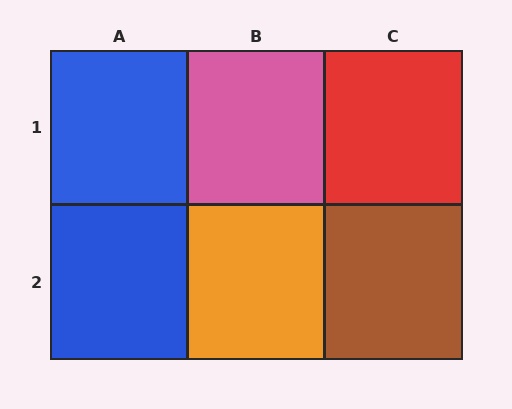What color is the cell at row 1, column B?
Pink.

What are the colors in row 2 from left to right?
Blue, orange, brown.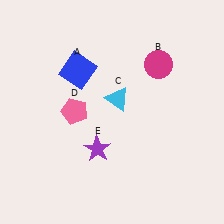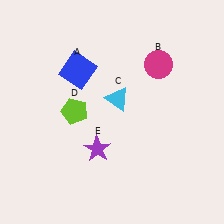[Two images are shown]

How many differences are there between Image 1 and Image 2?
There is 1 difference between the two images.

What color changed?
The pentagon (D) changed from pink in Image 1 to lime in Image 2.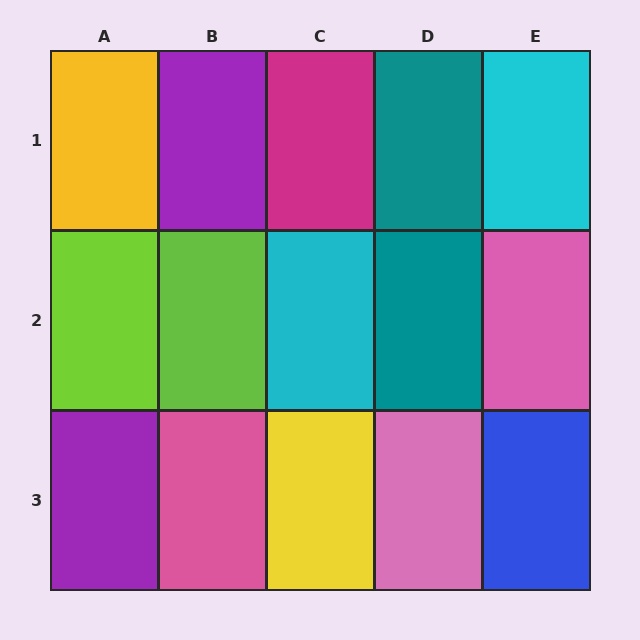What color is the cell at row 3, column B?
Pink.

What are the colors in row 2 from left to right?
Lime, lime, cyan, teal, pink.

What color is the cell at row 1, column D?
Teal.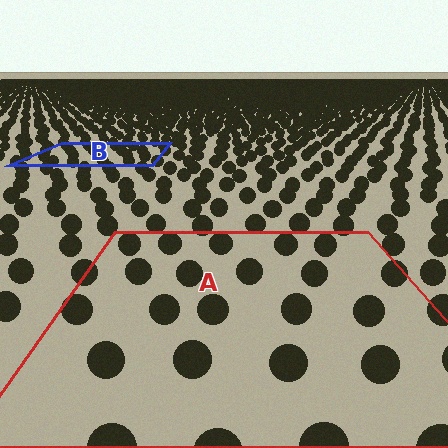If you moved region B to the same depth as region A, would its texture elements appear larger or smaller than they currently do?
They would appear larger. At a closer depth, the same texture elements are projected at a bigger on-screen size.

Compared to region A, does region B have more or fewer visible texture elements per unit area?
Region B has more texture elements per unit area — they are packed more densely because it is farther away.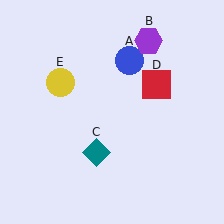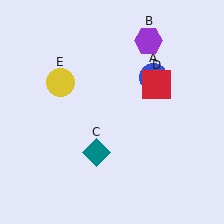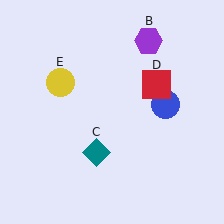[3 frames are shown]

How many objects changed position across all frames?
1 object changed position: blue circle (object A).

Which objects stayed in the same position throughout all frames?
Purple hexagon (object B) and teal diamond (object C) and red square (object D) and yellow circle (object E) remained stationary.